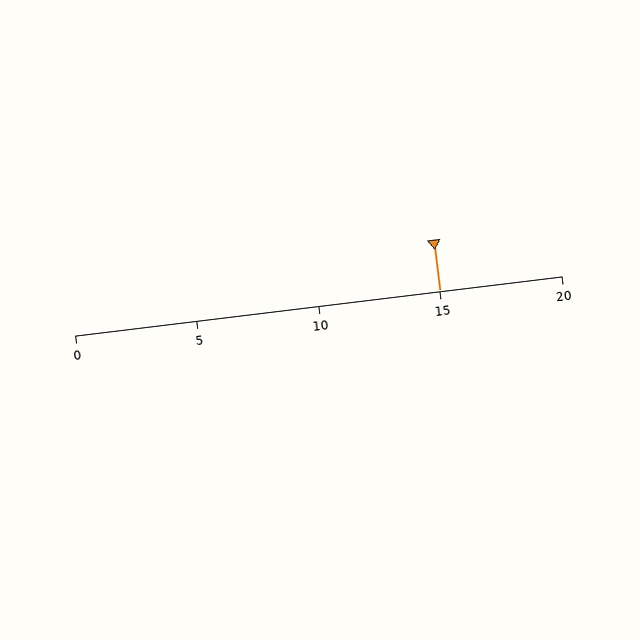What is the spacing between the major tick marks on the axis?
The major ticks are spaced 5 apart.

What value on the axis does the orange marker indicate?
The marker indicates approximately 15.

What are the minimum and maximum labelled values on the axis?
The axis runs from 0 to 20.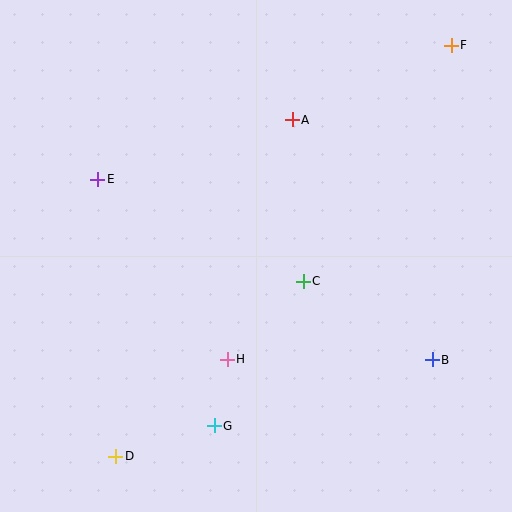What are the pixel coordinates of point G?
Point G is at (214, 426).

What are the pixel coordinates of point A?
Point A is at (292, 120).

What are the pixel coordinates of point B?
Point B is at (432, 360).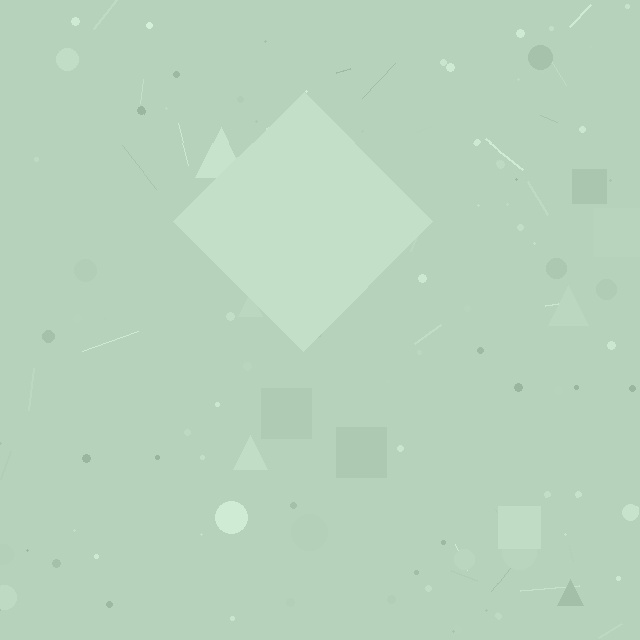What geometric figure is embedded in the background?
A diamond is embedded in the background.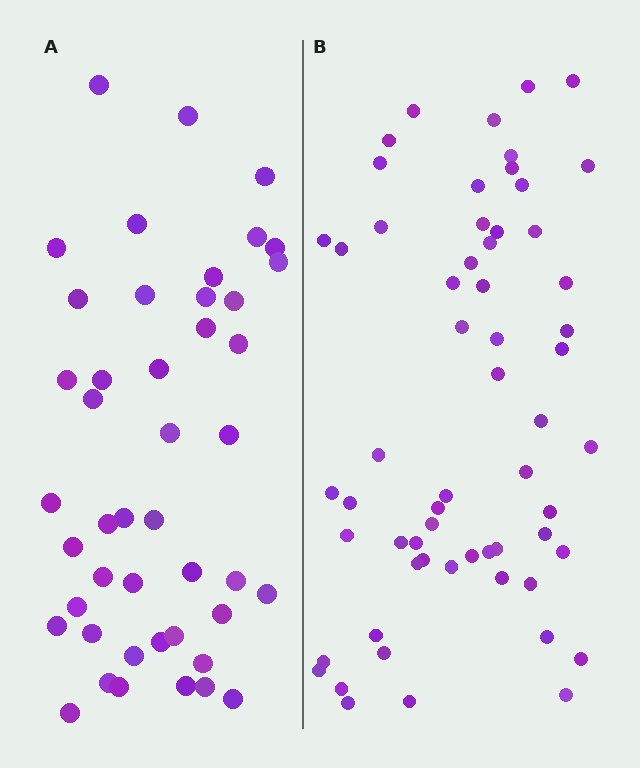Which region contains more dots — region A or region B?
Region B (the right region) has more dots.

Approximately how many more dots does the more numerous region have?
Region B has approximately 15 more dots than region A.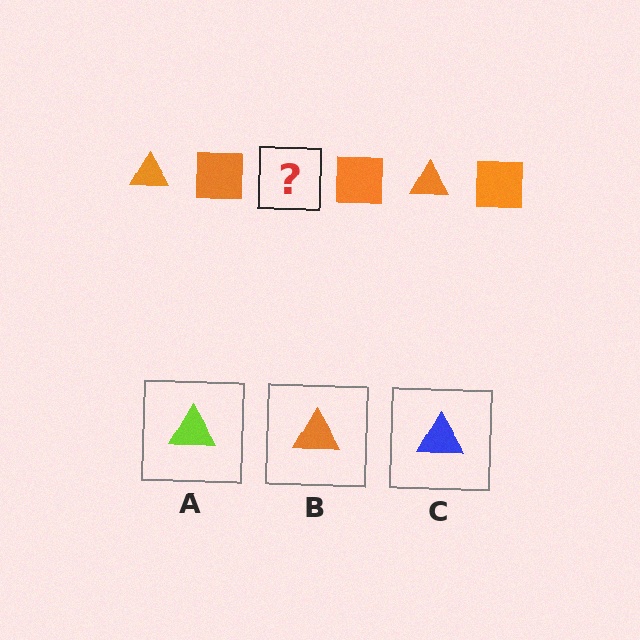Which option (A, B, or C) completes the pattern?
B.